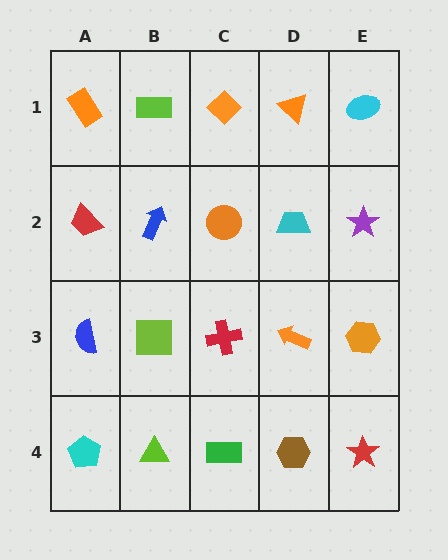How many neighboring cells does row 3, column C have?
4.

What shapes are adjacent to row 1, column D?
A cyan trapezoid (row 2, column D), an orange diamond (row 1, column C), a cyan ellipse (row 1, column E).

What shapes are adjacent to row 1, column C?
An orange circle (row 2, column C), a lime rectangle (row 1, column B), an orange triangle (row 1, column D).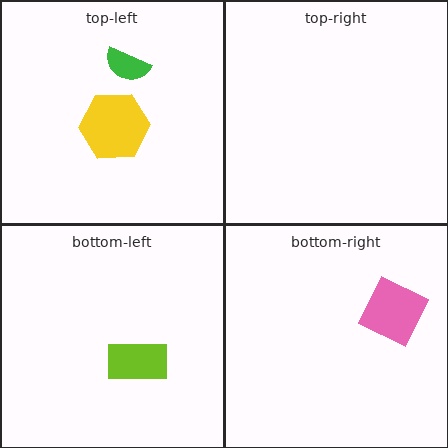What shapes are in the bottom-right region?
The pink square.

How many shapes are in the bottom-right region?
1.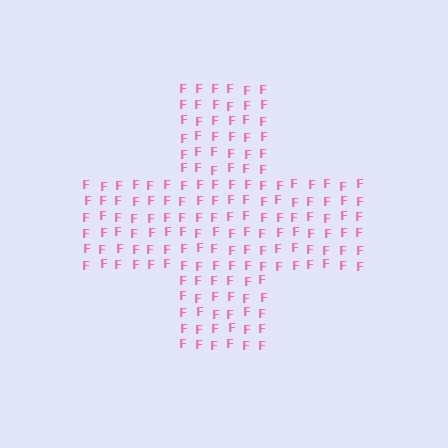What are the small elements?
The small elements are letter F's.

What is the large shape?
The large shape is a cross.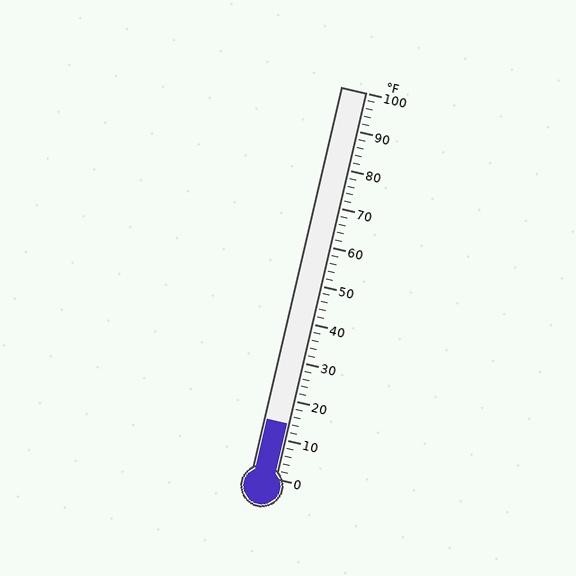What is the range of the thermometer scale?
The thermometer scale ranges from 0°F to 100°F.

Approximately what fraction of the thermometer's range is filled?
The thermometer is filled to approximately 15% of its range.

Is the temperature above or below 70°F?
The temperature is below 70°F.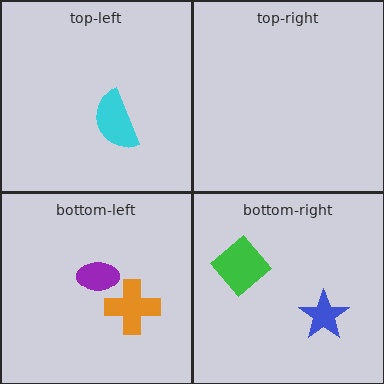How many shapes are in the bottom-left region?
2.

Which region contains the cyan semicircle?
The top-left region.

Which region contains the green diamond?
The bottom-right region.